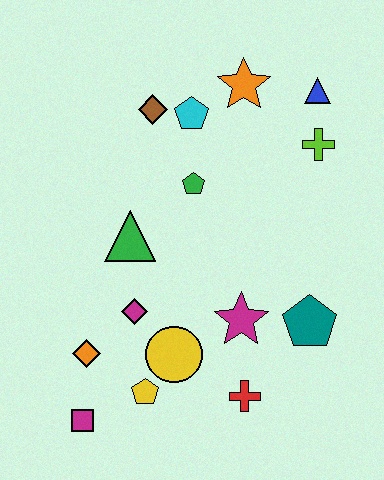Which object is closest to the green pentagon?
The cyan pentagon is closest to the green pentagon.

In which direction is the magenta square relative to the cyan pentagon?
The magenta square is below the cyan pentagon.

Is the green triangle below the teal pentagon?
No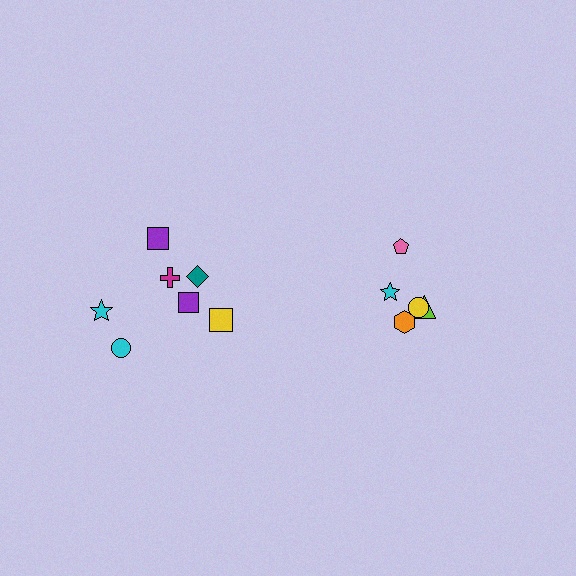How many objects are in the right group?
There are 5 objects.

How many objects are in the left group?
There are 7 objects.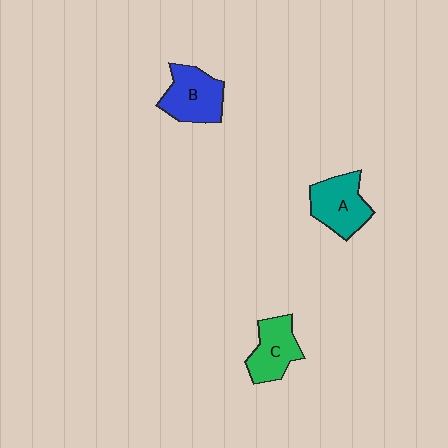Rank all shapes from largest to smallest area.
From largest to smallest: B (blue), A (teal), C (green).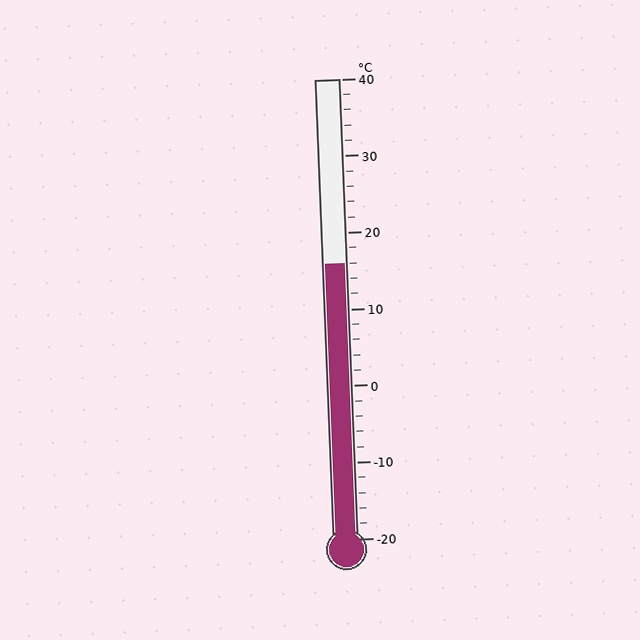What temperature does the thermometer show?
The thermometer shows approximately 16°C.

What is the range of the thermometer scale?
The thermometer scale ranges from -20°C to 40°C.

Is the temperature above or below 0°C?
The temperature is above 0°C.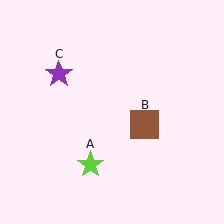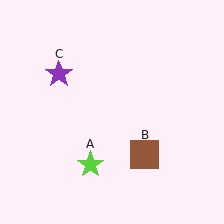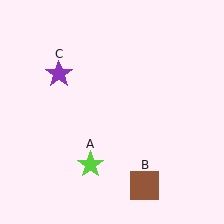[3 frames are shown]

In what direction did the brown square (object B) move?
The brown square (object B) moved down.